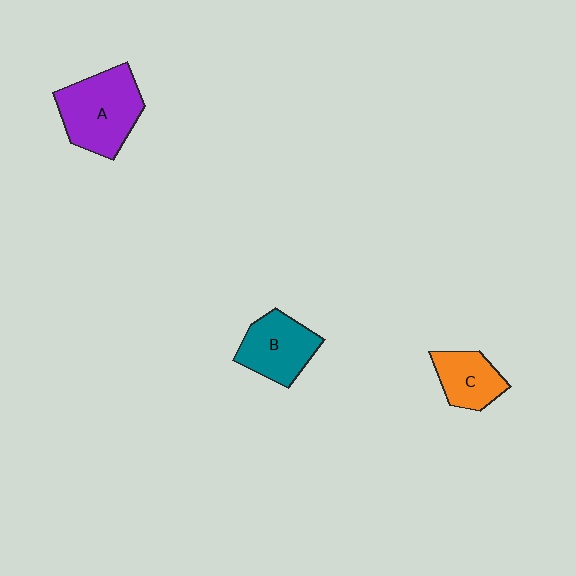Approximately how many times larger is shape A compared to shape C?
Approximately 1.7 times.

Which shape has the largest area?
Shape A (purple).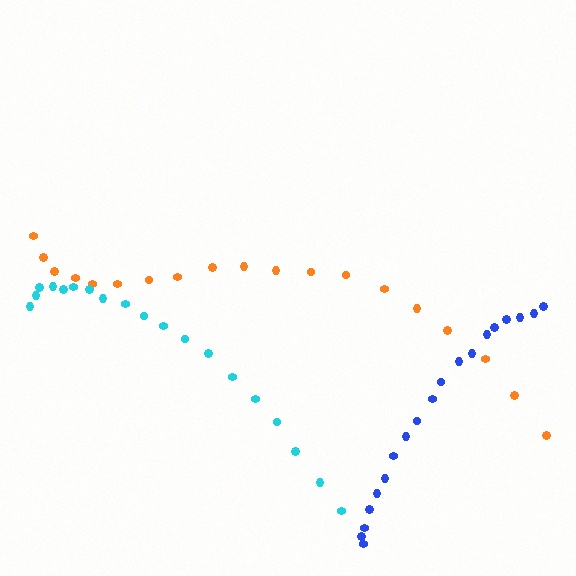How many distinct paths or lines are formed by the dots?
There are 3 distinct paths.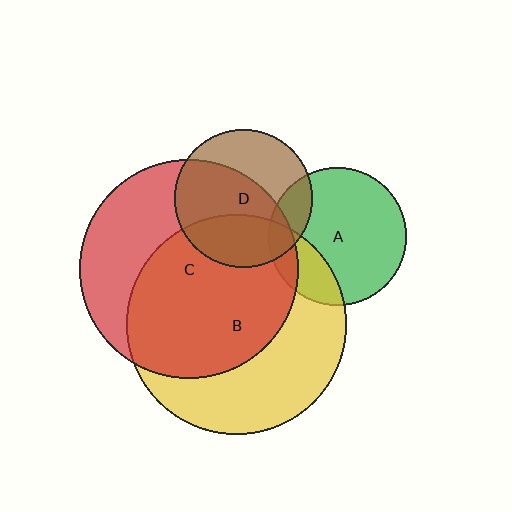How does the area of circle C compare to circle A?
Approximately 2.5 times.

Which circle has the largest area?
Circle B (yellow).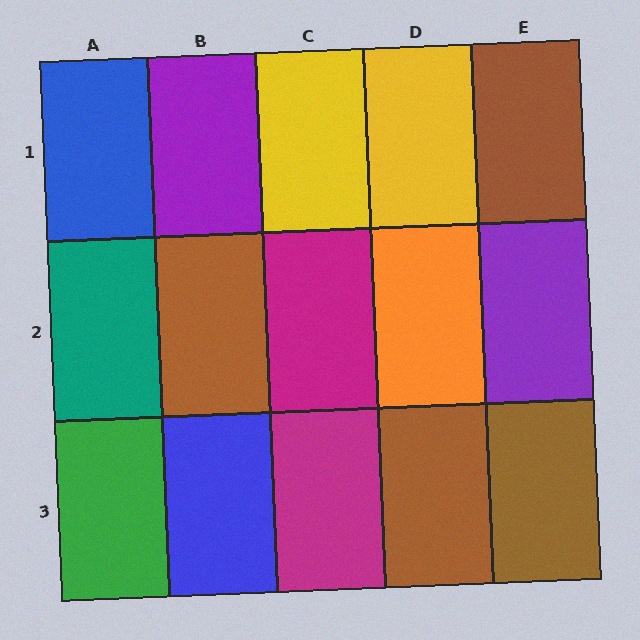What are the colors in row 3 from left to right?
Green, blue, magenta, brown, brown.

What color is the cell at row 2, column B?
Brown.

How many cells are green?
1 cell is green.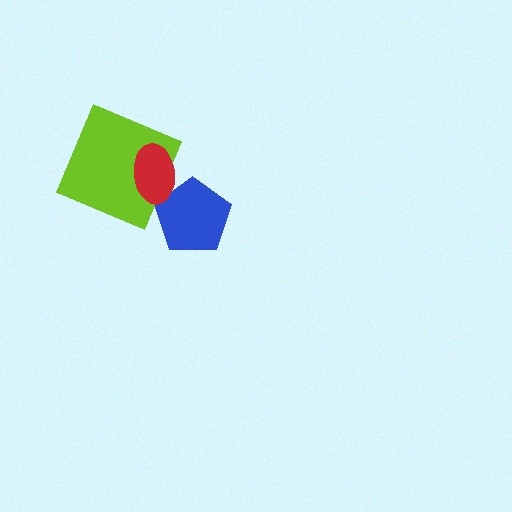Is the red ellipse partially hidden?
No, no other shape covers it.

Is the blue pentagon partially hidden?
Yes, it is partially covered by another shape.